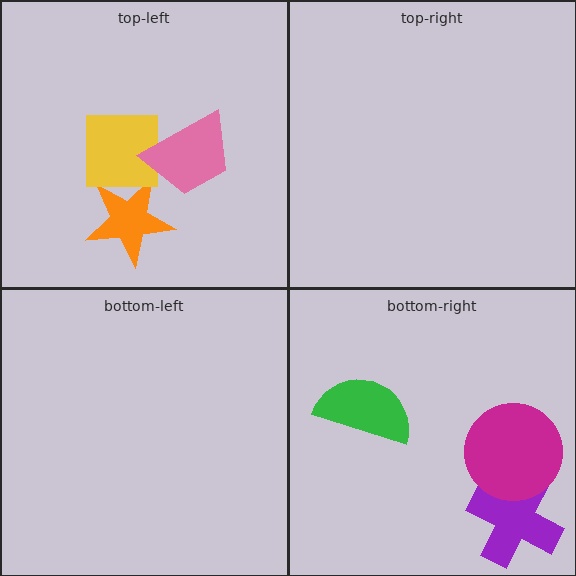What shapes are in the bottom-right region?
The purple cross, the green semicircle, the magenta circle.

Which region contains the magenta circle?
The bottom-right region.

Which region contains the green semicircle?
The bottom-right region.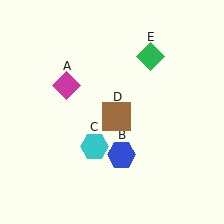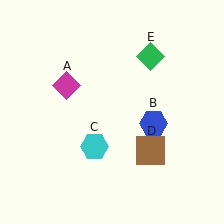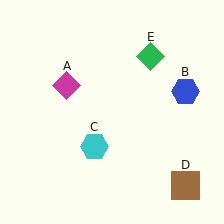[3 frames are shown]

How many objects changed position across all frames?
2 objects changed position: blue hexagon (object B), brown square (object D).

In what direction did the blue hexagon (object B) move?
The blue hexagon (object B) moved up and to the right.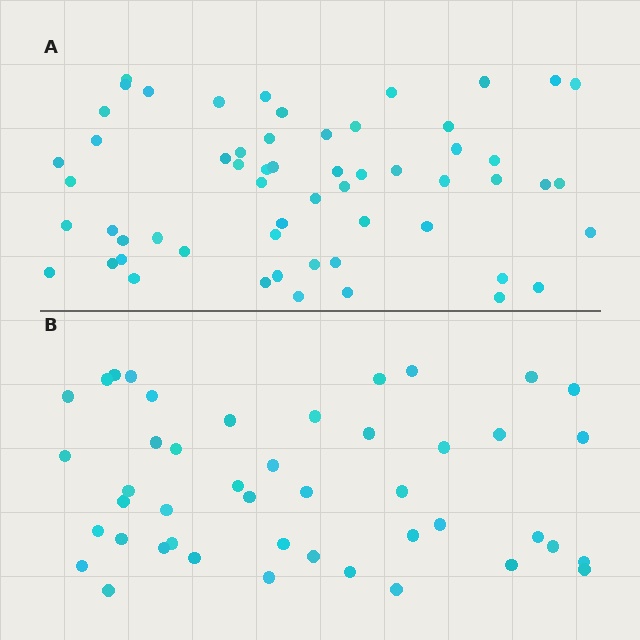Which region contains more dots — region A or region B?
Region A (the top region) has more dots.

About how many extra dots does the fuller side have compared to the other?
Region A has approximately 15 more dots than region B.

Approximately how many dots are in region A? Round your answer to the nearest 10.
About 60 dots. (The exact count is 58, which rounds to 60.)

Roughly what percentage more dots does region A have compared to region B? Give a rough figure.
About 30% more.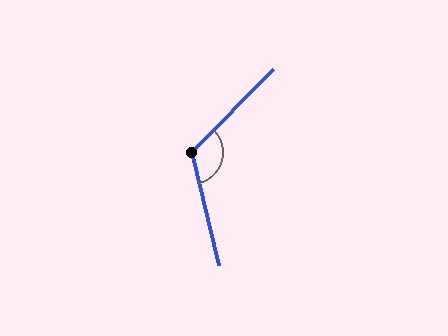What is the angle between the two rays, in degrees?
Approximately 122 degrees.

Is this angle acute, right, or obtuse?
It is obtuse.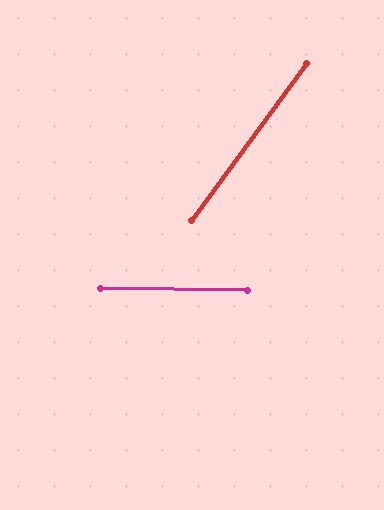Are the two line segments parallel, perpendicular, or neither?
Neither parallel nor perpendicular — they differ by about 54°.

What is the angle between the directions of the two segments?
Approximately 54 degrees.